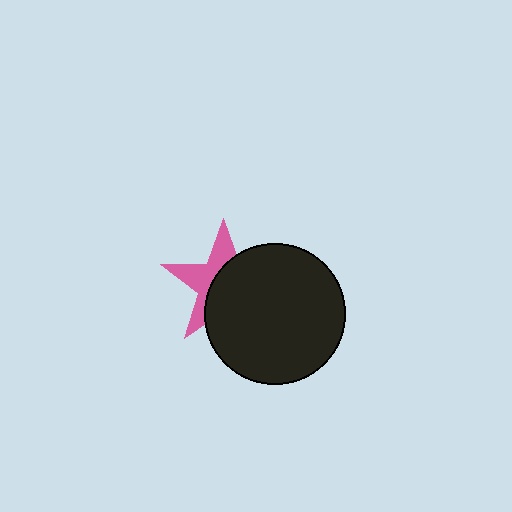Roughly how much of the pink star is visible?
A small part of it is visible (roughly 42%).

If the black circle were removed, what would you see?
You would see the complete pink star.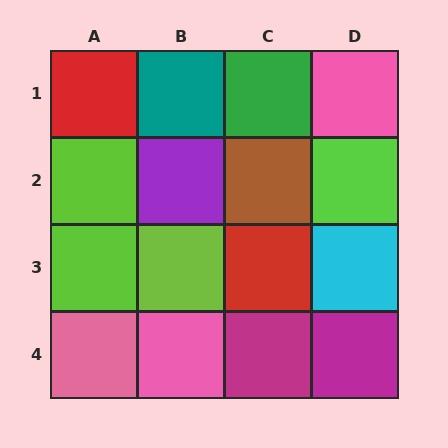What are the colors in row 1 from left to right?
Red, teal, green, pink.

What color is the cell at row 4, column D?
Magenta.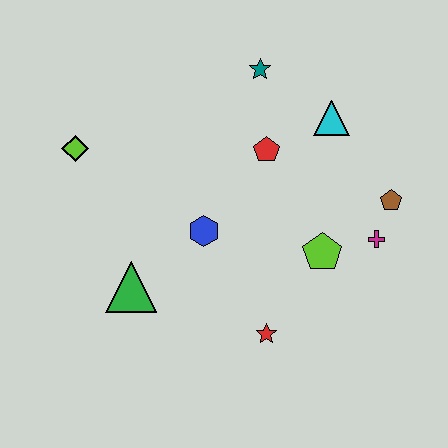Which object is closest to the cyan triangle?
The red pentagon is closest to the cyan triangle.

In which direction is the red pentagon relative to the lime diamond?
The red pentagon is to the right of the lime diamond.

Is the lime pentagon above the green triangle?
Yes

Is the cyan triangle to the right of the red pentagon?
Yes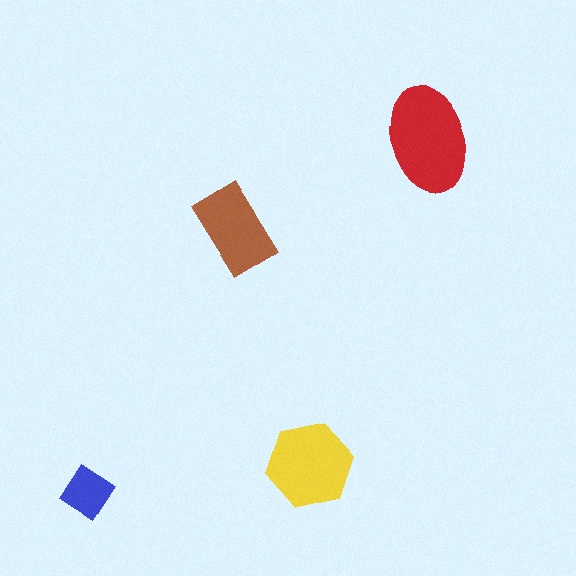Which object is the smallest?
The blue diamond.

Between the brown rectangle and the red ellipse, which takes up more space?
The red ellipse.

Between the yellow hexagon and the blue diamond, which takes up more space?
The yellow hexagon.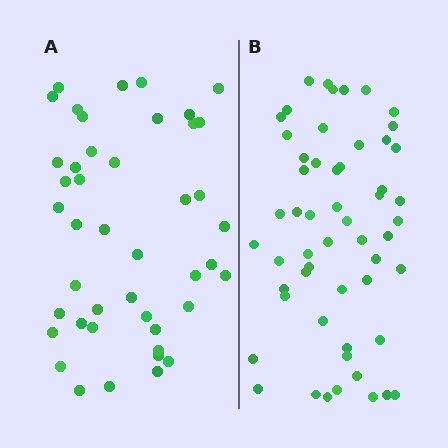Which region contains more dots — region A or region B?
Region B (the right region) has more dots.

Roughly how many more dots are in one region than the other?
Region B has roughly 12 or so more dots than region A.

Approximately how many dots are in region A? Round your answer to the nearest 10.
About 40 dots. (The exact count is 44, which rounds to 40.)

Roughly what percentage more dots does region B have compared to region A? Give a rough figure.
About 25% more.